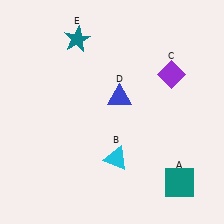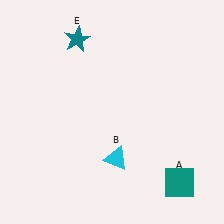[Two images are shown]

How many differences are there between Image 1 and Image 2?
There are 2 differences between the two images.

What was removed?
The purple diamond (C), the blue triangle (D) were removed in Image 2.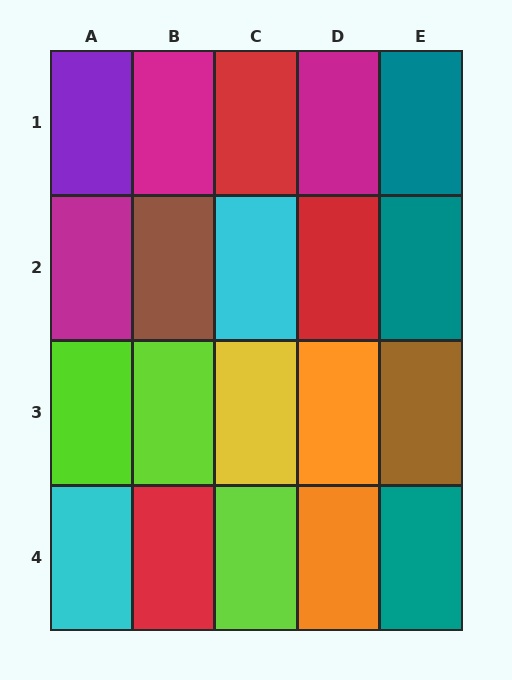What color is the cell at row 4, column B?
Red.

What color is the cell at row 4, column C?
Lime.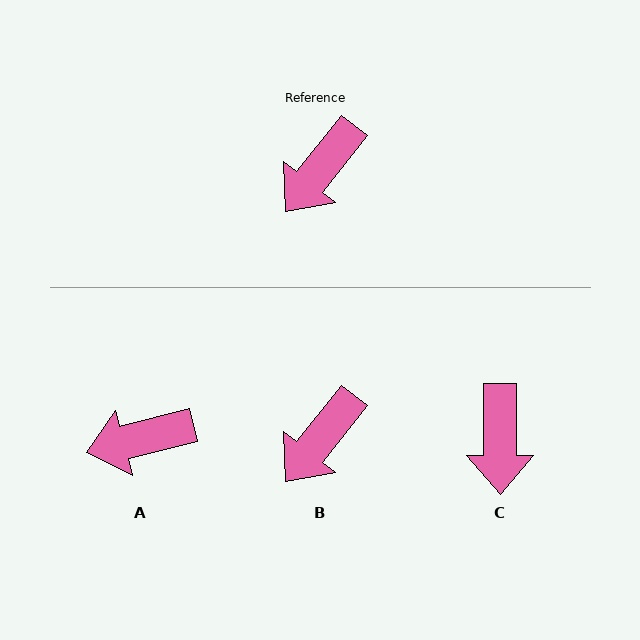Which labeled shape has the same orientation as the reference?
B.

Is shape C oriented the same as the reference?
No, it is off by about 39 degrees.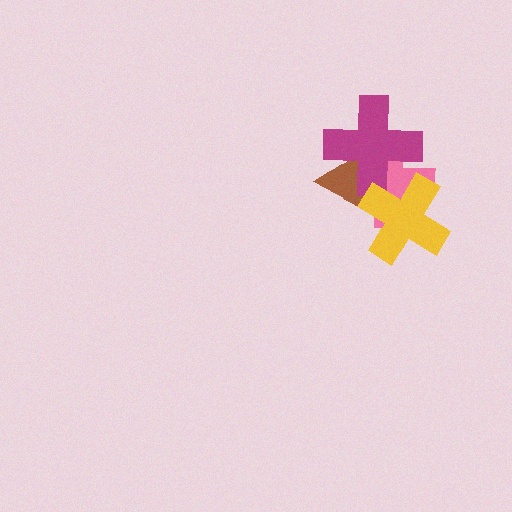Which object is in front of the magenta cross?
The yellow cross is in front of the magenta cross.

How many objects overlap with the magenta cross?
3 objects overlap with the magenta cross.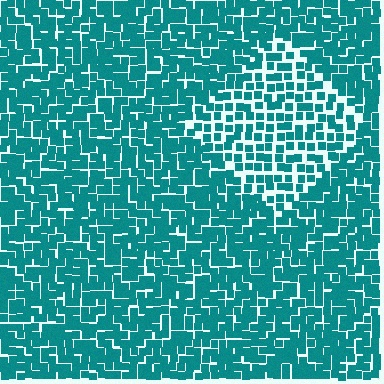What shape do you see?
I see a diamond.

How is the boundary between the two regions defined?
The boundary is defined by a change in element density (approximately 1.6x ratio). All elements are the same color, size, and shape.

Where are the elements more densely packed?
The elements are more densely packed outside the diamond boundary.